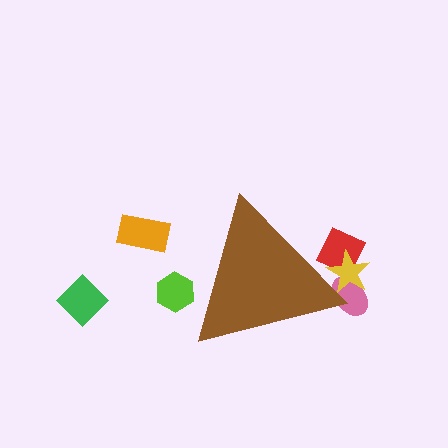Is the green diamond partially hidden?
No, the green diamond is fully visible.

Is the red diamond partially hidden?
Yes, the red diamond is partially hidden behind the brown triangle.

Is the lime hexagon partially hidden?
Yes, the lime hexagon is partially hidden behind the brown triangle.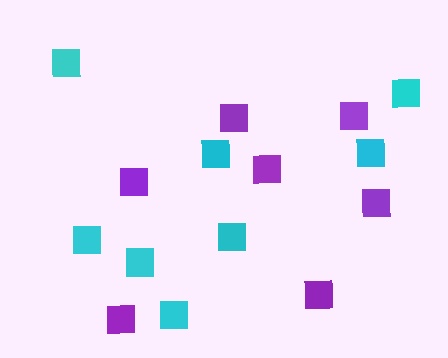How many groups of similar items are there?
There are 2 groups: one group of purple squares (7) and one group of cyan squares (8).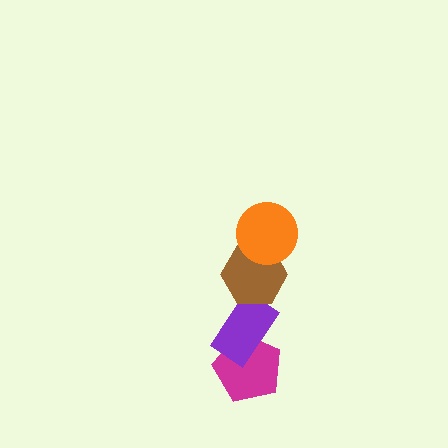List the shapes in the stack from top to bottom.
From top to bottom: the orange circle, the brown hexagon, the purple rectangle, the magenta pentagon.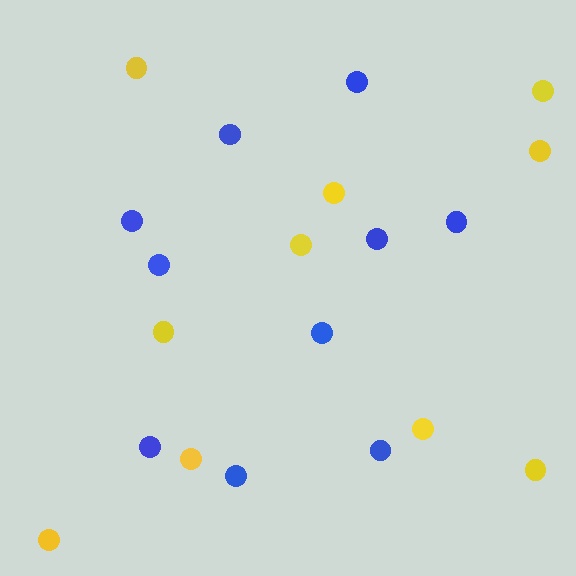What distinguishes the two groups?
There are 2 groups: one group of yellow circles (10) and one group of blue circles (10).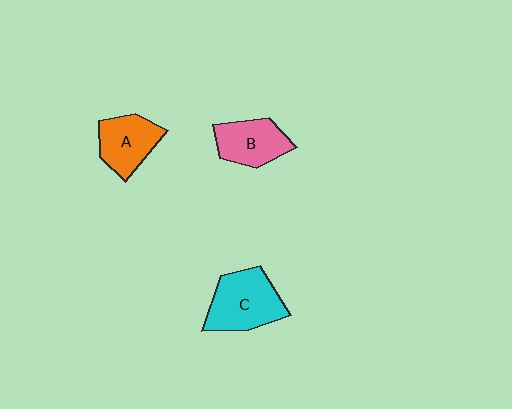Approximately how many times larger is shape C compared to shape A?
Approximately 1.3 times.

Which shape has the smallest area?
Shape B (pink).